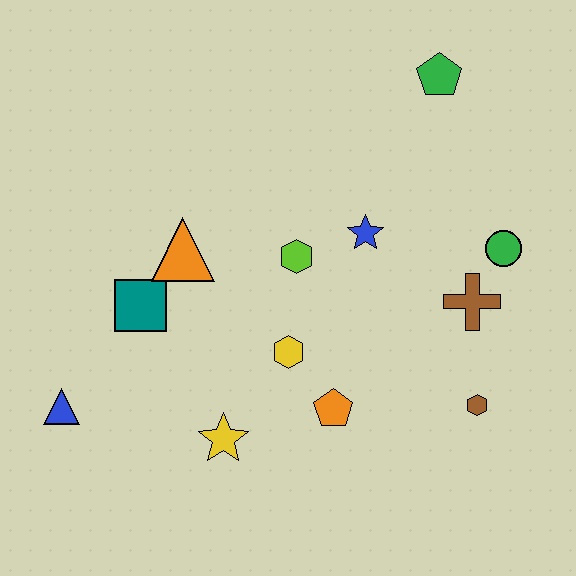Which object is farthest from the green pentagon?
The blue triangle is farthest from the green pentagon.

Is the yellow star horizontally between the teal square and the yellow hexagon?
Yes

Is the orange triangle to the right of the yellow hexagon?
No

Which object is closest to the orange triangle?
The teal square is closest to the orange triangle.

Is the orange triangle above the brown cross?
Yes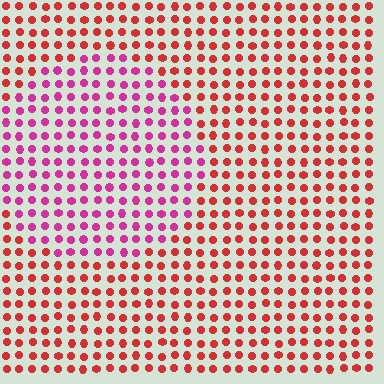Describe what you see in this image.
The image is filled with small red elements in a uniform arrangement. A circle-shaped region is visible where the elements are tinted to a slightly different hue, forming a subtle color boundary.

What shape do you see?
I see a circle.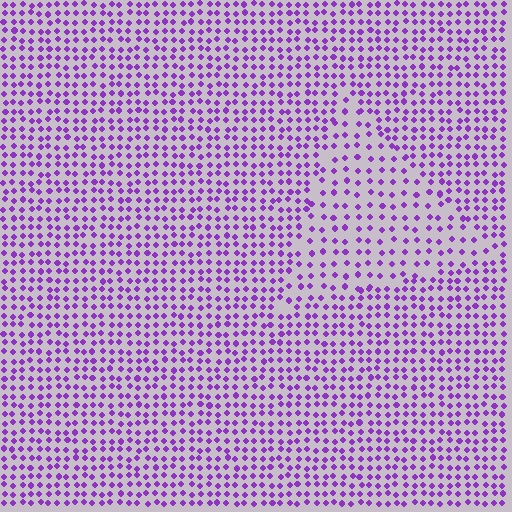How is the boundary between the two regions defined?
The boundary is defined by a change in element density (approximately 1.7x ratio). All elements are the same color, size, and shape.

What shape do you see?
I see a triangle.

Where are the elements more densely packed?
The elements are more densely packed outside the triangle boundary.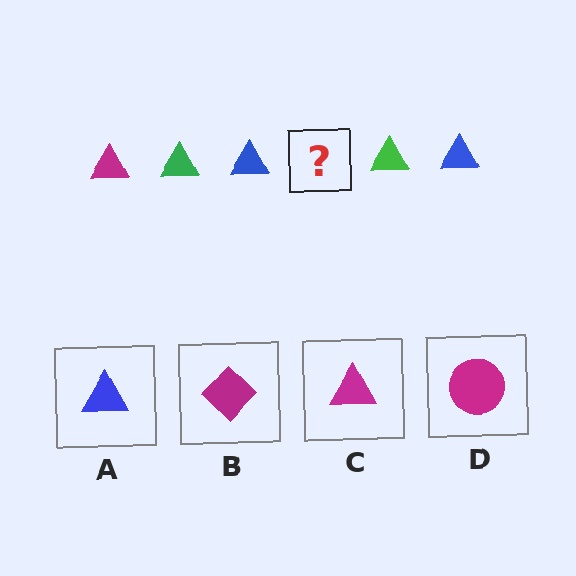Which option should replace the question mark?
Option C.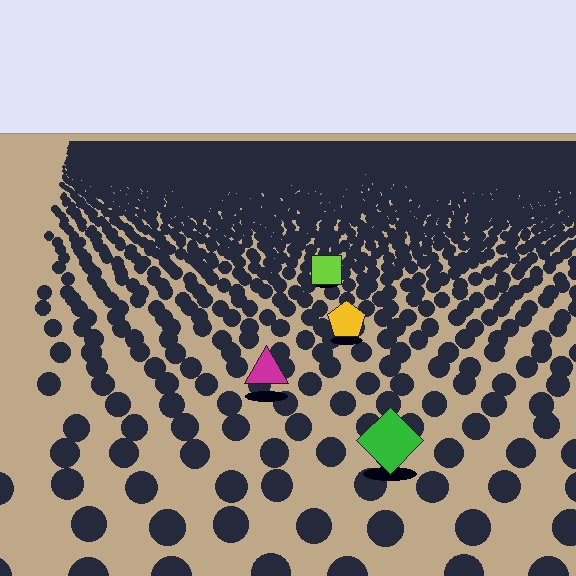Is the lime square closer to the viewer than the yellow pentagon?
No. The yellow pentagon is closer — you can tell from the texture gradient: the ground texture is coarser near it.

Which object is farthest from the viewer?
The lime square is farthest from the viewer. It appears smaller and the ground texture around it is denser.